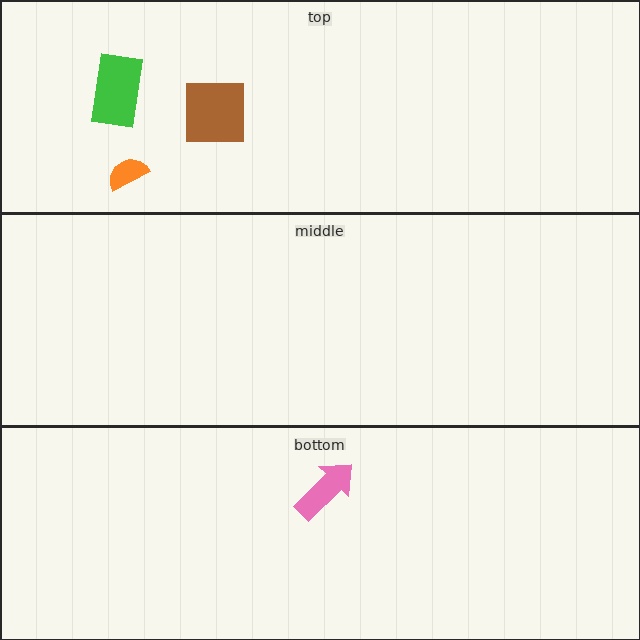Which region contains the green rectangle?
The top region.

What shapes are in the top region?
The green rectangle, the orange semicircle, the brown square.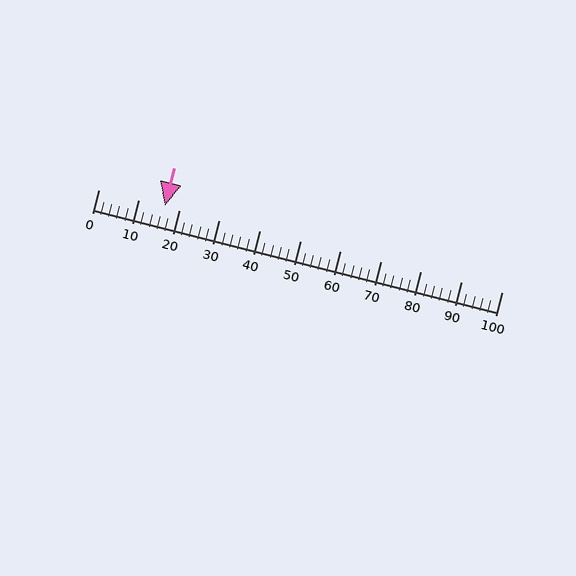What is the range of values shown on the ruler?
The ruler shows values from 0 to 100.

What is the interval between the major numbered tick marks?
The major tick marks are spaced 10 units apart.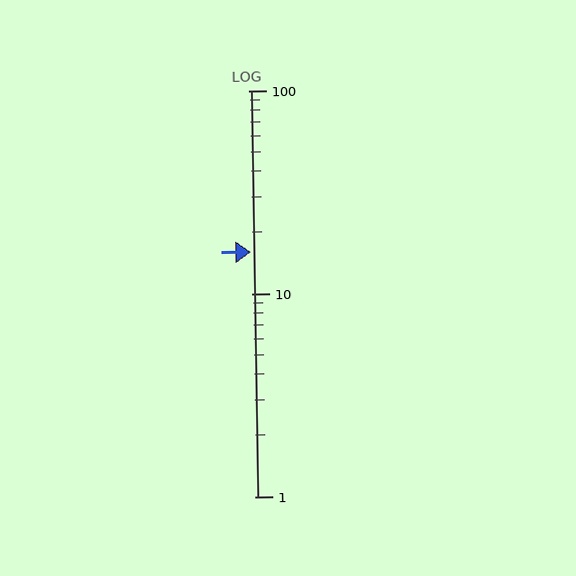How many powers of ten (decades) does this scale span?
The scale spans 2 decades, from 1 to 100.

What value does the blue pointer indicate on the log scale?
The pointer indicates approximately 16.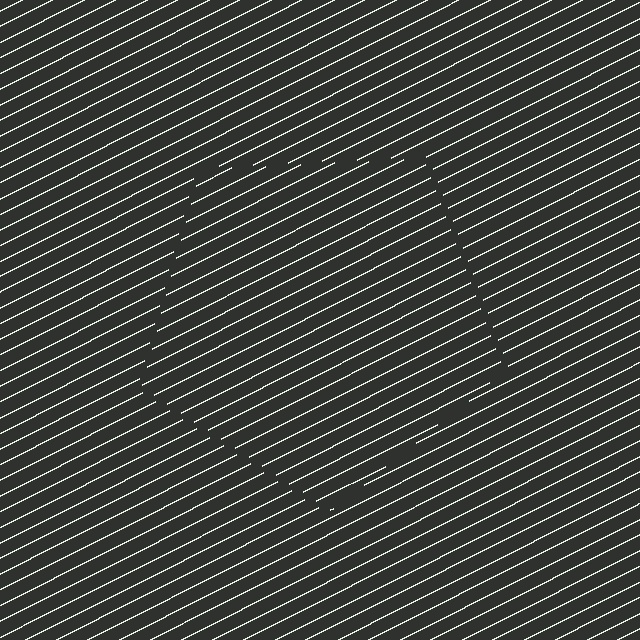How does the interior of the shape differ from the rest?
The interior of the shape contains the same grating, shifted by half a period — the contour is defined by the phase discontinuity where line-ends from the inner and outer gratings abut.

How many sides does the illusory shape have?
5 sides — the line-ends trace a pentagon.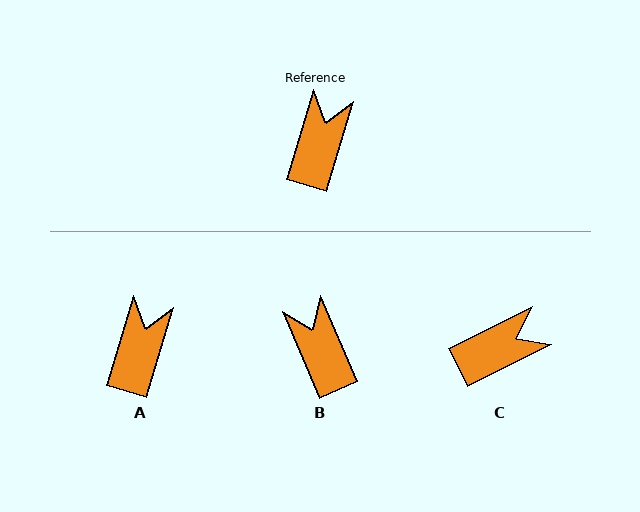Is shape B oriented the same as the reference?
No, it is off by about 40 degrees.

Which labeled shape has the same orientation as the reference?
A.